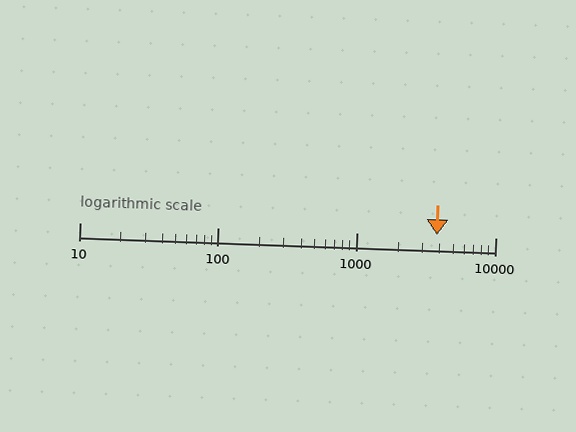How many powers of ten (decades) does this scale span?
The scale spans 3 decades, from 10 to 10000.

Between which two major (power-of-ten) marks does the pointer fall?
The pointer is between 1000 and 10000.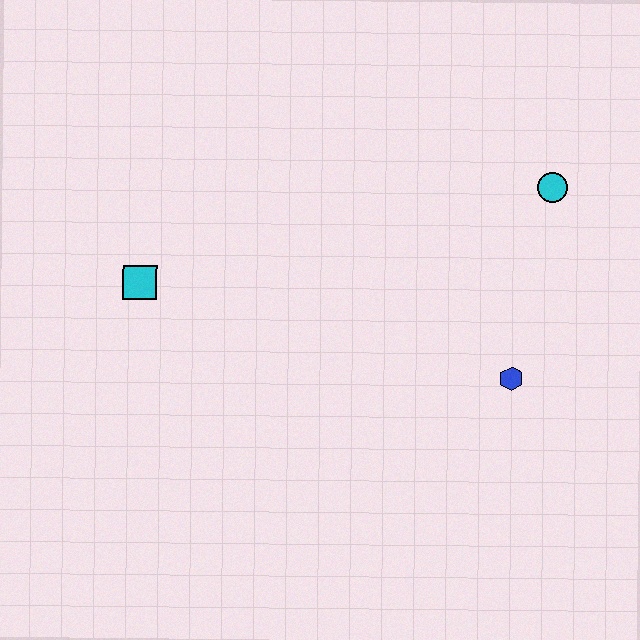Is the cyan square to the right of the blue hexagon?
No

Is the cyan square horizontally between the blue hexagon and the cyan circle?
No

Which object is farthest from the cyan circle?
The cyan square is farthest from the cyan circle.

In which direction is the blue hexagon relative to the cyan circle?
The blue hexagon is below the cyan circle.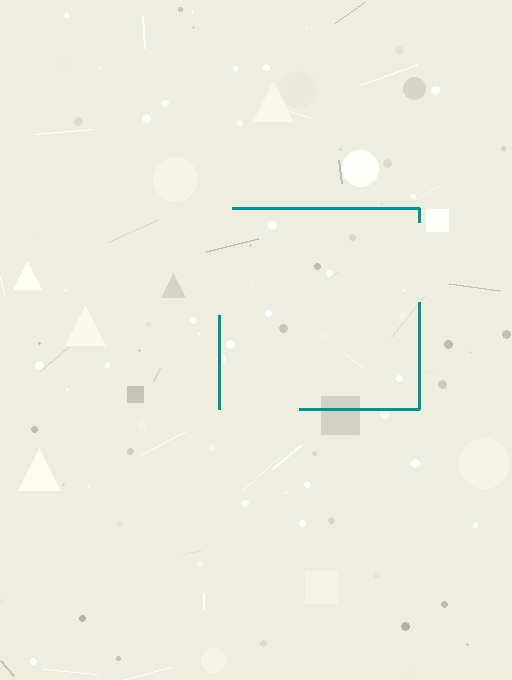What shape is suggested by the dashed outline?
The dashed outline suggests a square.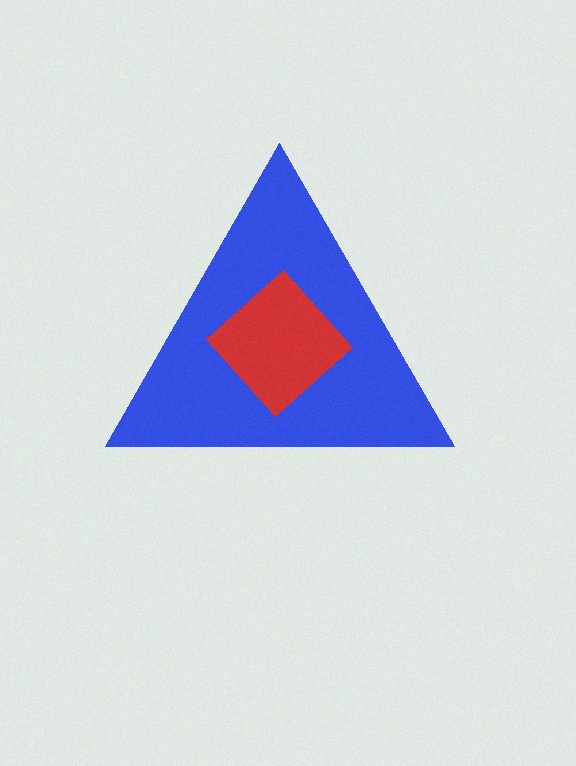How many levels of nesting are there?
2.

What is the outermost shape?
The blue triangle.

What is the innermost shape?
The red diamond.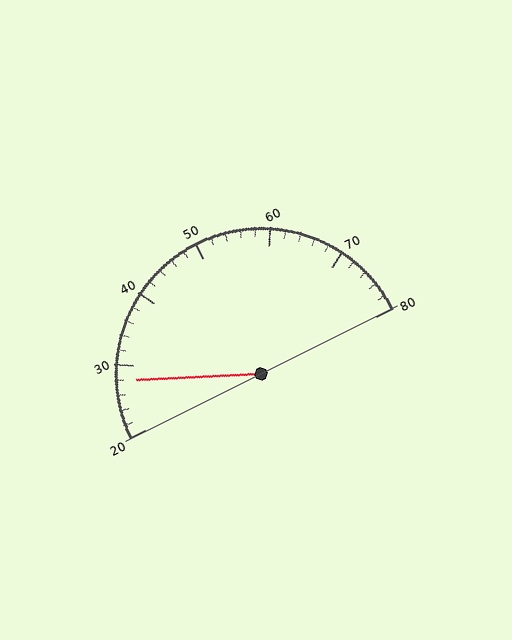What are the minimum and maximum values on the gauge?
The gauge ranges from 20 to 80.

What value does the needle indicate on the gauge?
The needle indicates approximately 28.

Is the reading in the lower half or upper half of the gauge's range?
The reading is in the lower half of the range (20 to 80).